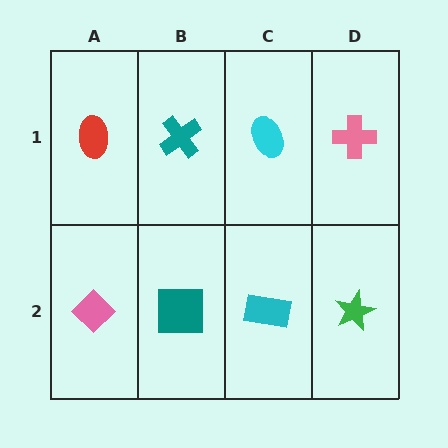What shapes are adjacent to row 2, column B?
A teal cross (row 1, column B), a pink diamond (row 2, column A), a cyan rectangle (row 2, column C).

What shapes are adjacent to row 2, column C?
A cyan ellipse (row 1, column C), a teal square (row 2, column B), a green star (row 2, column D).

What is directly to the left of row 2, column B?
A pink diamond.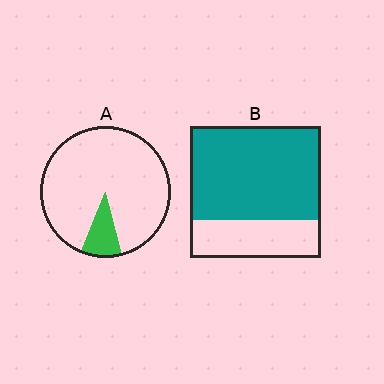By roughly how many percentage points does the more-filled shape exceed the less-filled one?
By roughly 60 percentage points (B over A).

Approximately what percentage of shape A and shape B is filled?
A is approximately 10% and B is approximately 70%.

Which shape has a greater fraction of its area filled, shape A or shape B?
Shape B.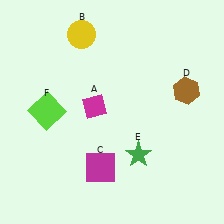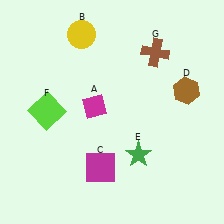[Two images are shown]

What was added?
A brown cross (G) was added in Image 2.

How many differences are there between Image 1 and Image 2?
There is 1 difference between the two images.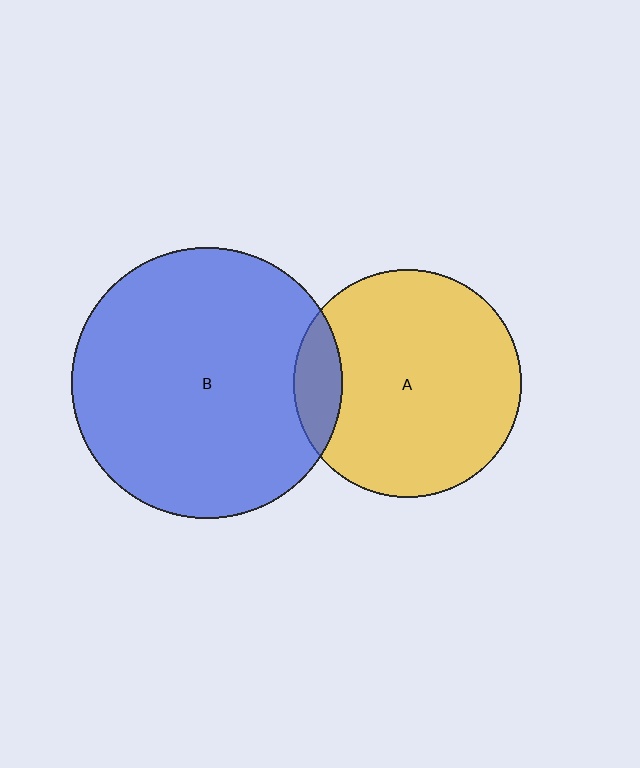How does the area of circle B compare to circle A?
Approximately 1.4 times.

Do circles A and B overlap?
Yes.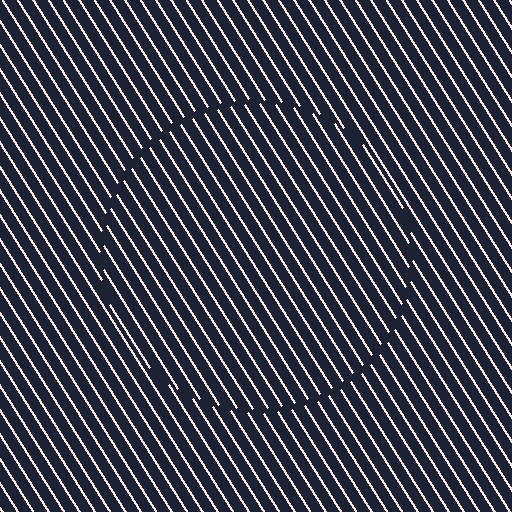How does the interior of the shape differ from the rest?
The interior of the shape contains the same grating, shifted by half a period — the contour is defined by the phase discontinuity where line-ends from the inner and outer gratings abut.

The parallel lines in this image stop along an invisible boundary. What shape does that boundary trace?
An illusory circle. The interior of the shape contains the same grating, shifted by half a period — the contour is defined by the phase discontinuity where line-ends from the inner and outer gratings abut.